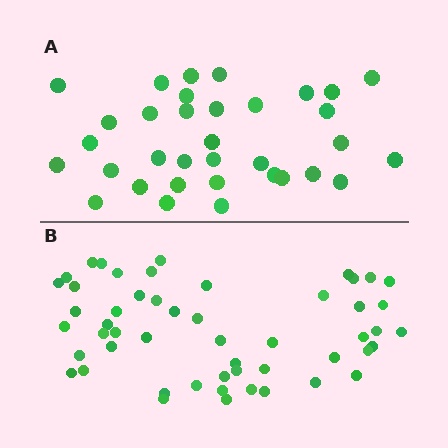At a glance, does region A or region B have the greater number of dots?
Region B (the bottom region) has more dots.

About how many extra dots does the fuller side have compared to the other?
Region B has approximately 20 more dots than region A.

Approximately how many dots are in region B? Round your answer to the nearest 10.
About 50 dots. (The exact count is 52, which rounds to 50.)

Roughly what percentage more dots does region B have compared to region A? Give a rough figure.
About 55% more.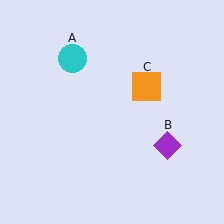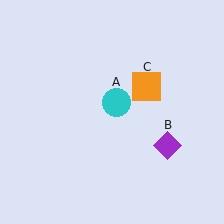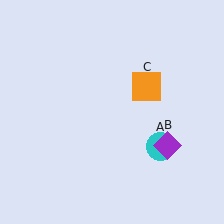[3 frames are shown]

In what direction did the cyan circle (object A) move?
The cyan circle (object A) moved down and to the right.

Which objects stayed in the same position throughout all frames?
Purple diamond (object B) and orange square (object C) remained stationary.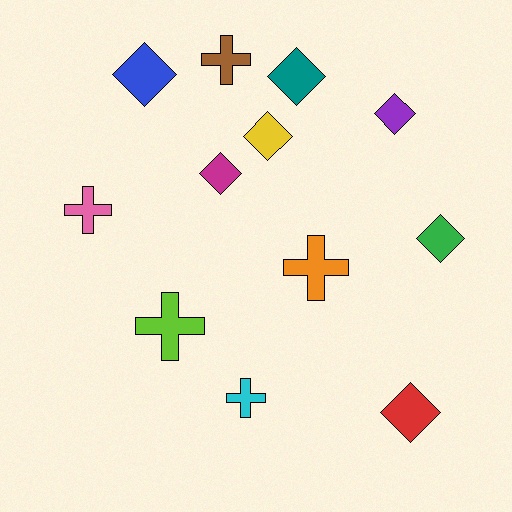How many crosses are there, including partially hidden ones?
There are 5 crosses.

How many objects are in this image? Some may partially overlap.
There are 12 objects.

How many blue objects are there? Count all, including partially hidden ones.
There is 1 blue object.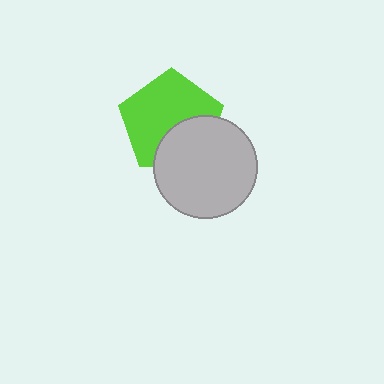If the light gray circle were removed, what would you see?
You would see the complete lime pentagon.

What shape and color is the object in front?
The object in front is a light gray circle.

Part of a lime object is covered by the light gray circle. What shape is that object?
It is a pentagon.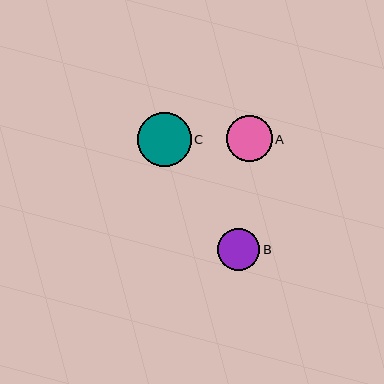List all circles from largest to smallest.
From largest to smallest: C, A, B.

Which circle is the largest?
Circle C is the largest with a size of approximately 54 pixels.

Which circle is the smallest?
Circle B is the smallest with a size of approximately 42 pixels.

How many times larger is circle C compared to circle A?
Circle C is approximately 1.2 times the size of circle A.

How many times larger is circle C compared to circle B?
Circle C is approximately 1.3 times the size of circle B.